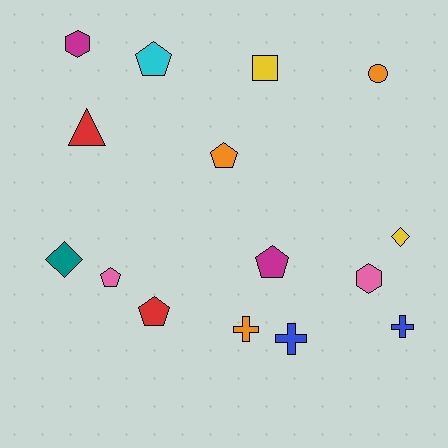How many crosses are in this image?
There are 3 crosses.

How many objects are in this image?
There are 15 objects.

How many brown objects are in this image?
There are no brown objects.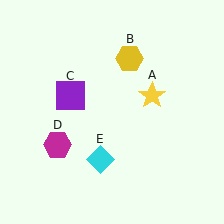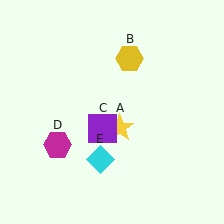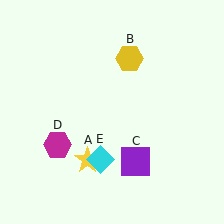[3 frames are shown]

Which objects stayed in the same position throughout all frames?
Yellow hexagon (object B) and magenta hexagon (object D) and cyan diamond (object E) remained stationary.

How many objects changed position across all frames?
2 objects changed position: yellow star (object A), purple square (object C).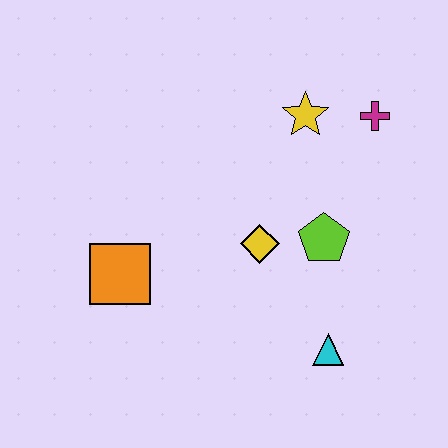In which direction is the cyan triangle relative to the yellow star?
The cyan triangle is below the yellow star.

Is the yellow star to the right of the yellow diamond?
Yes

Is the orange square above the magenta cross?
No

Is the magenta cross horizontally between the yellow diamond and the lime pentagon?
No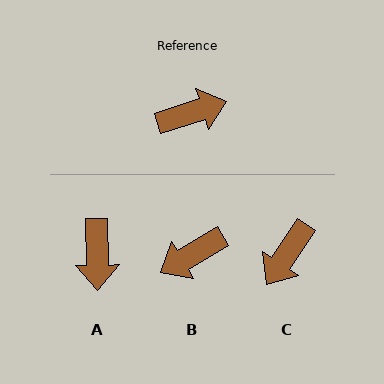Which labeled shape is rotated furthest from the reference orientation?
B, about 167 degrees away.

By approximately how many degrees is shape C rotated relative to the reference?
Approximately 141 degrees clockwise.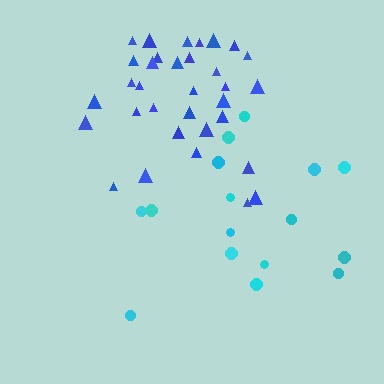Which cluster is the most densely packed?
Blue.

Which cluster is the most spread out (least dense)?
Cyan.